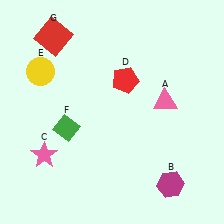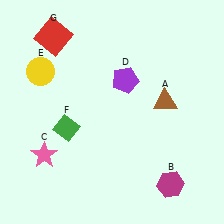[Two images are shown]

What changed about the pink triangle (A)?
In Image 1, A is pink. In Image 2, it changed to brown.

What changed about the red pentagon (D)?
In Image 1, D is red. In Image 2, it changed to purple.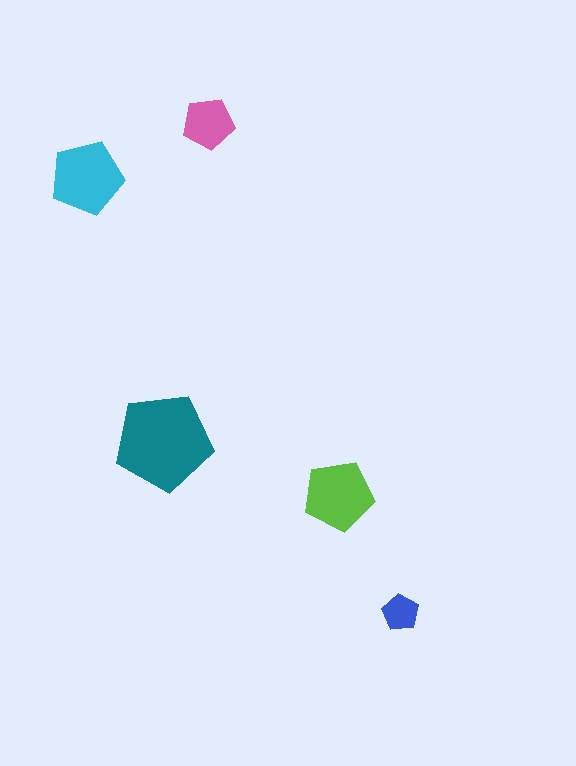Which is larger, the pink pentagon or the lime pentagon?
The lime one.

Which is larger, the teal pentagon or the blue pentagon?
The teal one.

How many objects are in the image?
There are 5 objects in the image.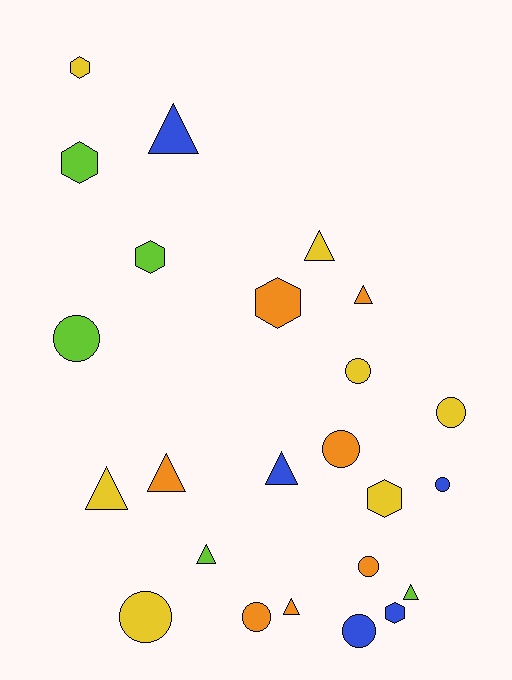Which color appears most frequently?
Orange, with 7 objects.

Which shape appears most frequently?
Circle, with 9 objects.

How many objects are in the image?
There are 24 objects.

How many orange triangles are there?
There are 3 orange triangles.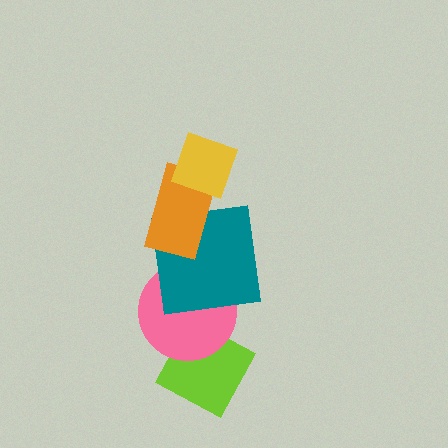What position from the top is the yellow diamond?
The yellow diamond is 1st from the top.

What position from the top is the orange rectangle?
The orange rectangle is 2nd from the top.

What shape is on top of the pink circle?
The teal square is on top of the pink circle.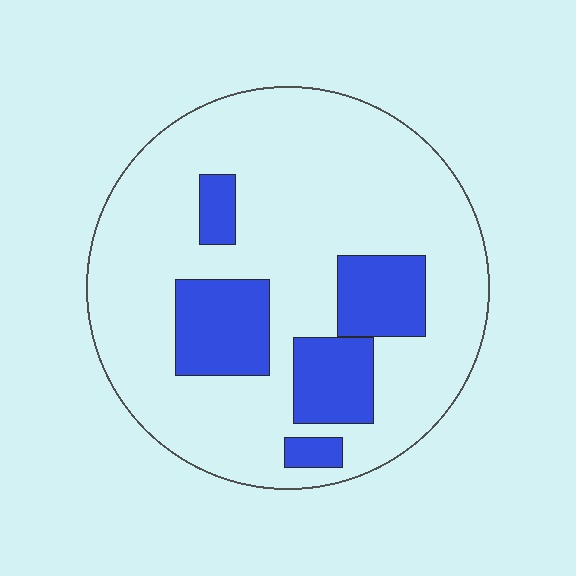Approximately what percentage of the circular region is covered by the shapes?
Approximately 20%.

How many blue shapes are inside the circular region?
5.